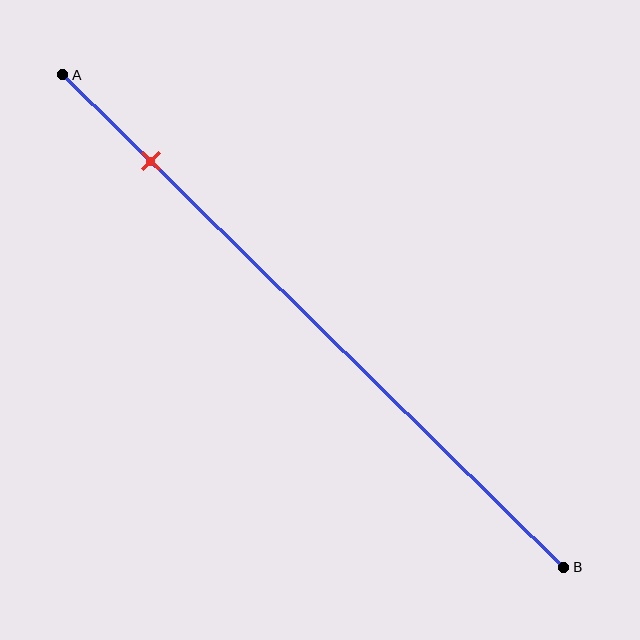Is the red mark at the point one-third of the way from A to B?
No, the mark is at about 20% from A, not at the 33% one-third point.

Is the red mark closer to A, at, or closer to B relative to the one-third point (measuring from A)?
The red mark is closer to point A than the one-third point of segment AB.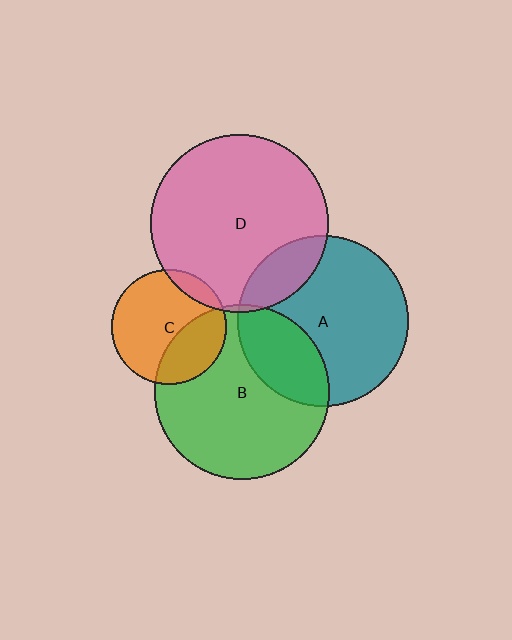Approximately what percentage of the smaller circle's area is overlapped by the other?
Approximately 35%.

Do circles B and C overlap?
Yes.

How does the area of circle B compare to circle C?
Approximately 2.3 times.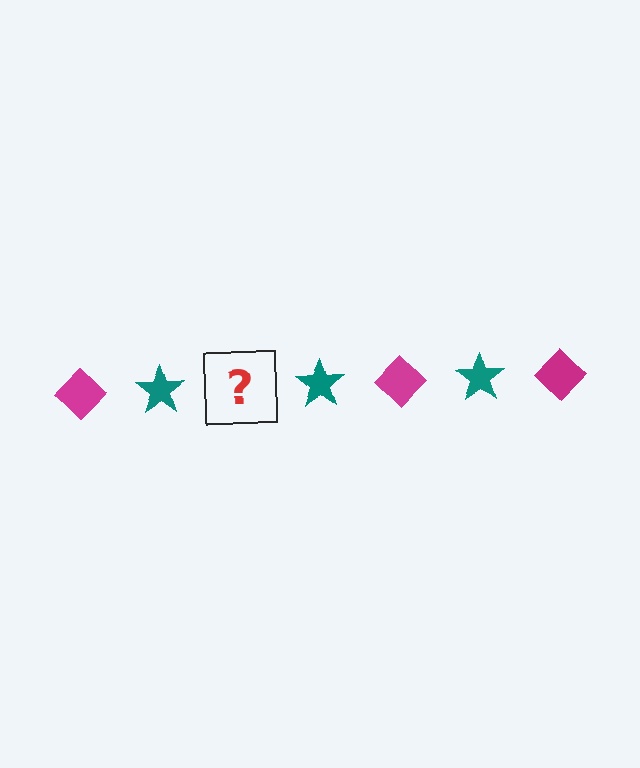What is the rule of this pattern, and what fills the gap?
The rule is that the pattern alternates between magenta diamond and teal star. The gap should be filled with a magenta diamond.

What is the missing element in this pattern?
The missing element is a magenta diamond.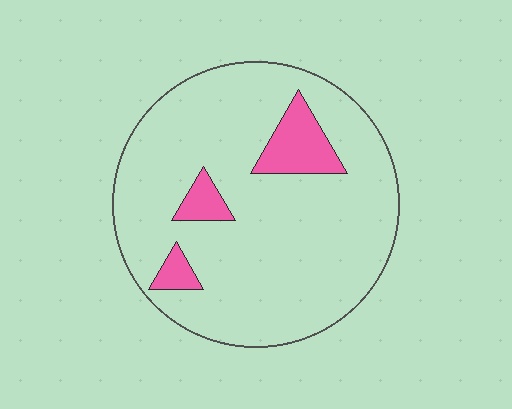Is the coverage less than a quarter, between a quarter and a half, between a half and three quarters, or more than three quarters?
Less than a quarter.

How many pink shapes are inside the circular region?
3.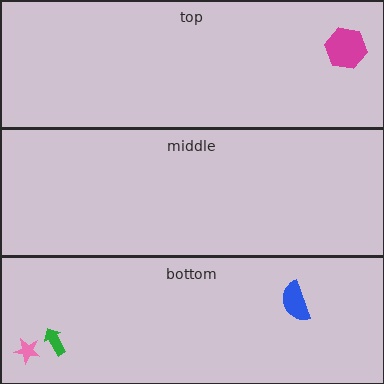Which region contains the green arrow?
The bottom region.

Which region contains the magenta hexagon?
The top region.